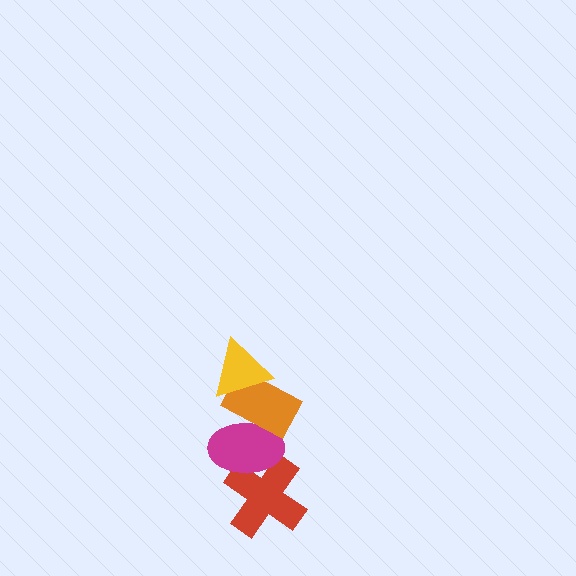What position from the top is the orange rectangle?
The orange rectangle is 2nd from the top.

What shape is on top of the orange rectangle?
The yellow triangle is on top of the orange rectangle.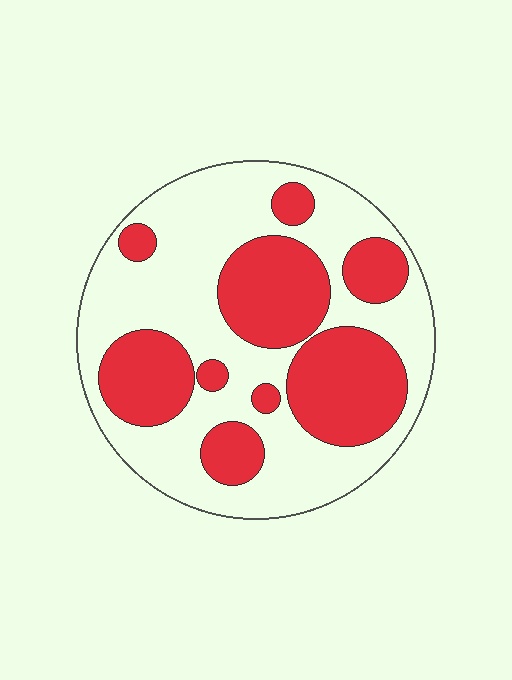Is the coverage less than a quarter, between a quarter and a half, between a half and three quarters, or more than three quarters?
Between a quarter and a half.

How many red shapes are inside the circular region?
9.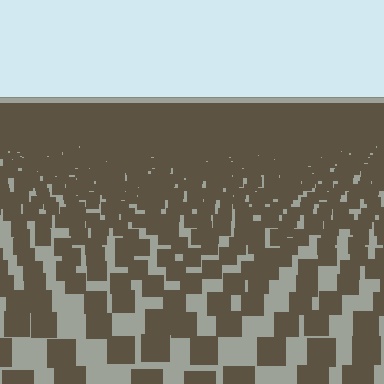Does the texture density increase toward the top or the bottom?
Density increases toward the top.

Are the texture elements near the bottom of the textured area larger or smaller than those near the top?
Larger. Near the bottom, elements are closer to the viewer and appear at a bigger on-screen size.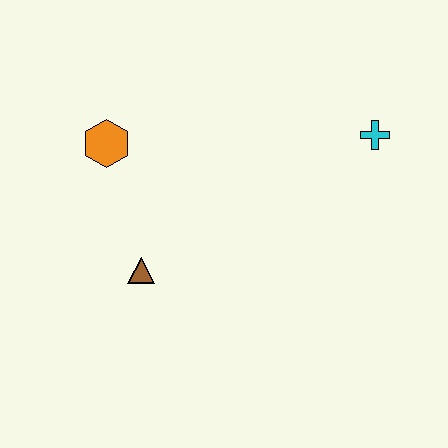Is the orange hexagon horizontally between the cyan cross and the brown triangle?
No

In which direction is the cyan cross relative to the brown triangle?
The cyan cross is to the right of the brown triangle.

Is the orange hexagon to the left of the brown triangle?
Yes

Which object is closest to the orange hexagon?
The brown triangle is closest to the orange hexagon.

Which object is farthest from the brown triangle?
The cyan cross is farthest from the brown triangle.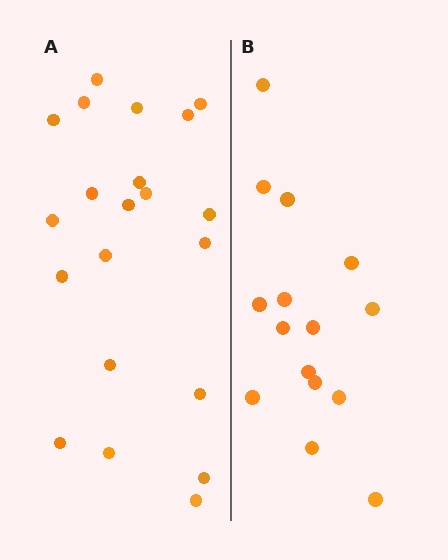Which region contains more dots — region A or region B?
Region A (the left region) has more dots.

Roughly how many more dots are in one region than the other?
Region A has about 6 more dots than region B.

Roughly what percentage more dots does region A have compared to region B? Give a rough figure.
About 40% more.